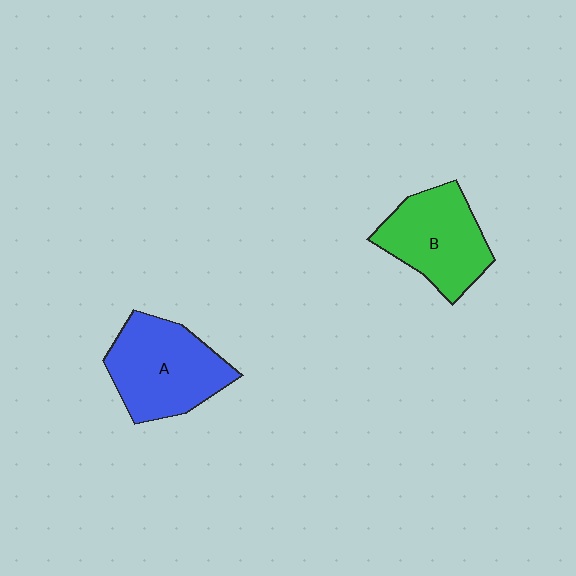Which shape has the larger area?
Shape A (blue).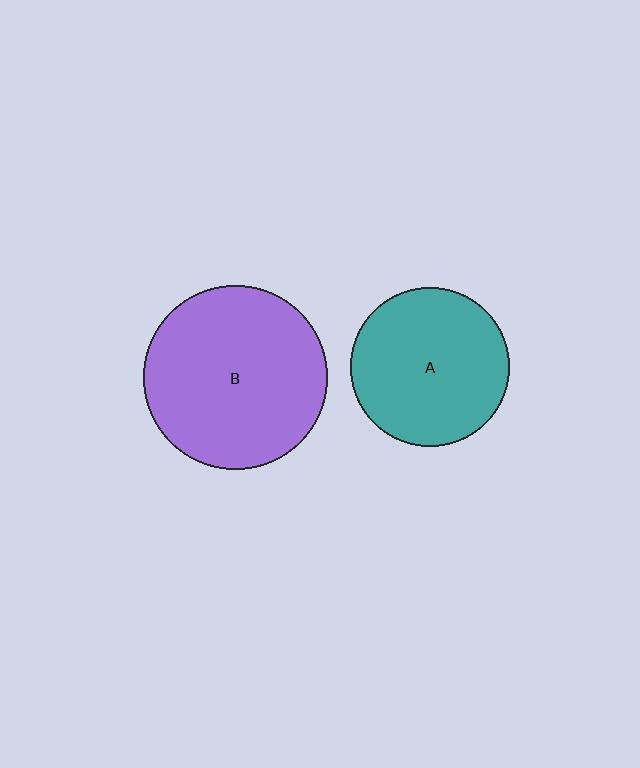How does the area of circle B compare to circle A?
Approximately 1.3 times.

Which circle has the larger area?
Circle B (purple).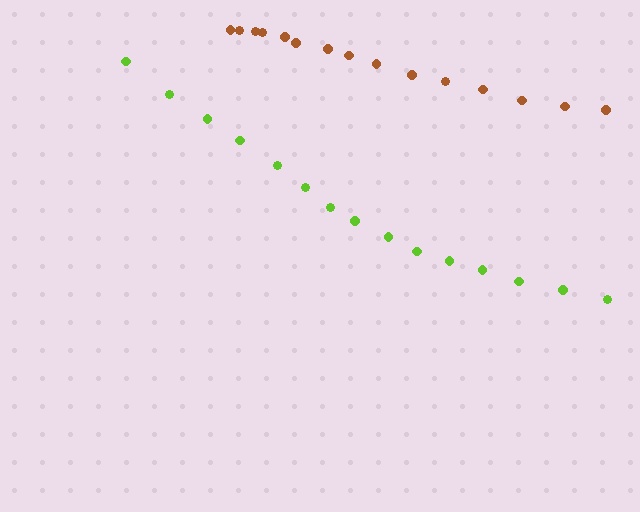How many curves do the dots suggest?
There are 2 distinct paths.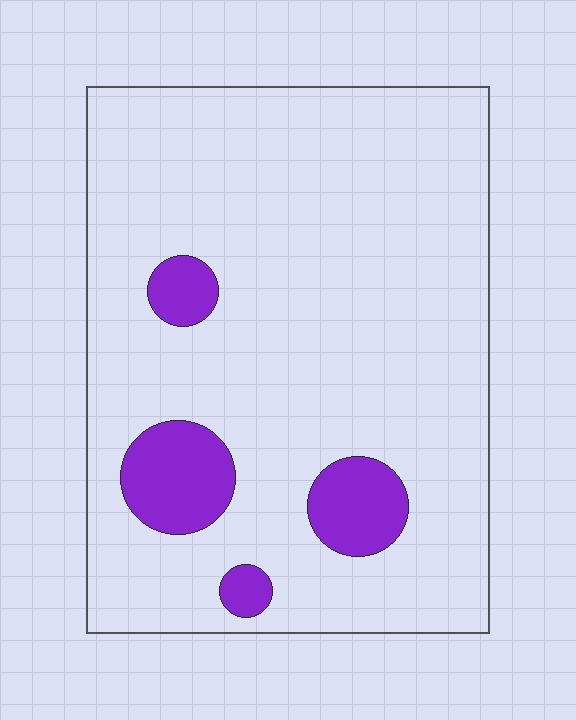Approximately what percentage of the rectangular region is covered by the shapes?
Approximately 10%.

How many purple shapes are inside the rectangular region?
4.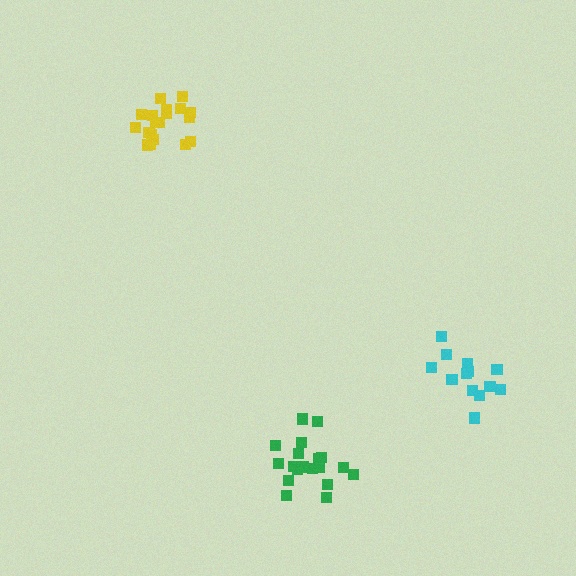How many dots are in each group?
Group 1: 13 dots, Group 2: 19 dots, Group 3: 19 dots (51 total).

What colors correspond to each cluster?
The clusters are colored: cyan, yellow, green.